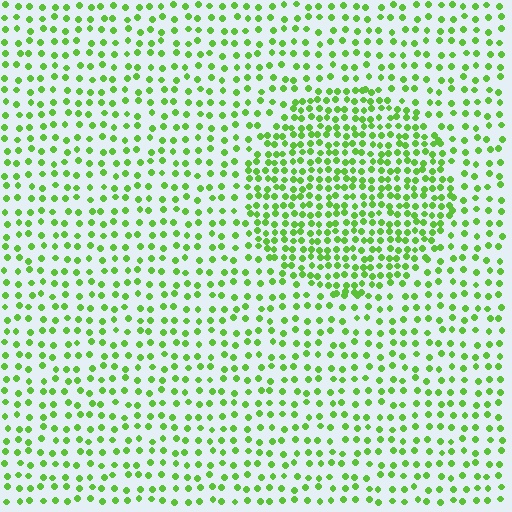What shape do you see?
I see a circle.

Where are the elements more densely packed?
The elements are more densely packed inside the circle boundary.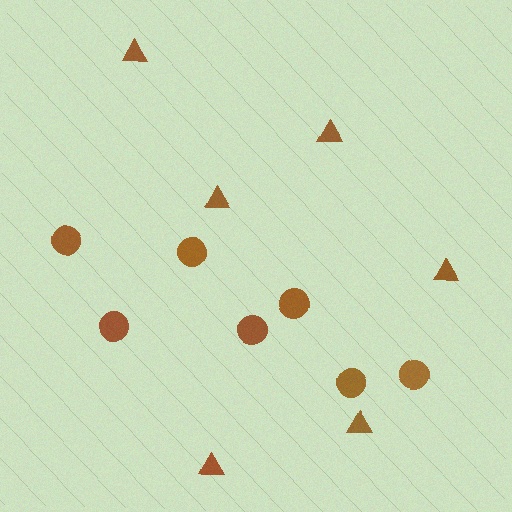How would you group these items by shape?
There are 2 groups: one group of triangles (6) and one group of circles (7).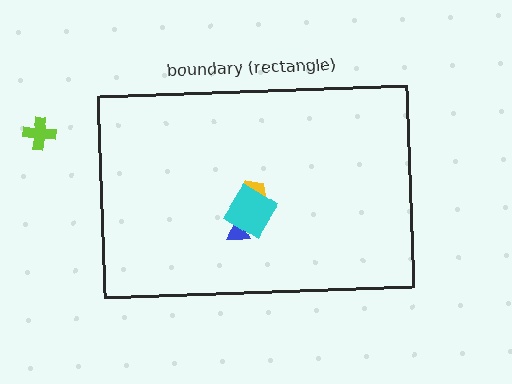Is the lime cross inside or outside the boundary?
Outside.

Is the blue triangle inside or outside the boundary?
Inside.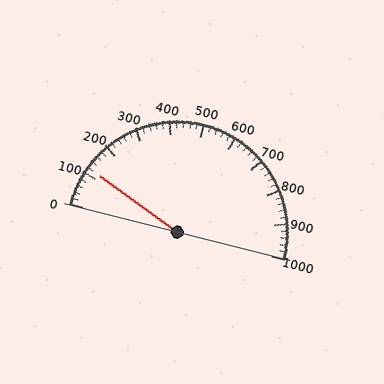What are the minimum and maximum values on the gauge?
The gauge ranges from 0 to 1000.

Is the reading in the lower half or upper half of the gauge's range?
The reading is in the lower half of the range (0 to 1000).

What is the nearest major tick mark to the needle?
The nearest major tick mark is 100.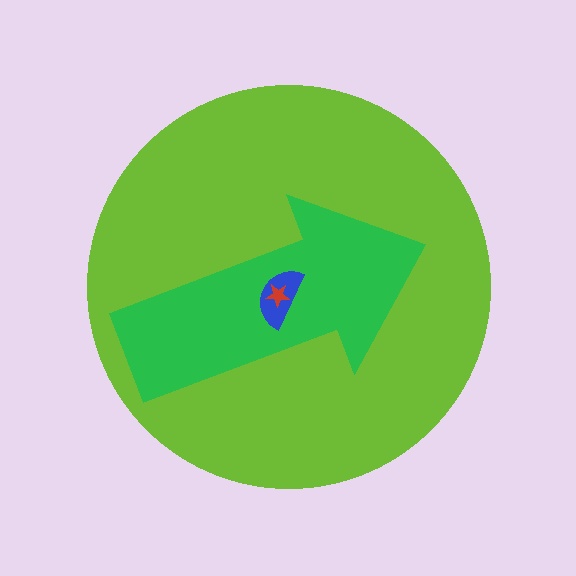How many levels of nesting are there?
4.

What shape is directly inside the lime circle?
The green arrow.